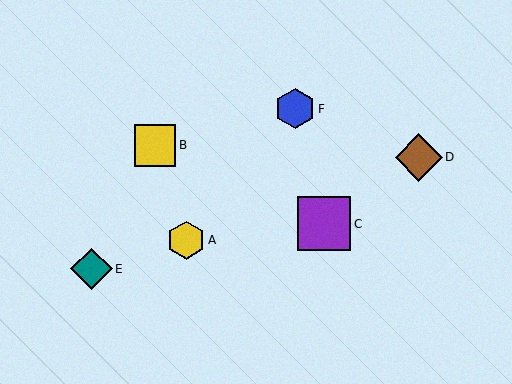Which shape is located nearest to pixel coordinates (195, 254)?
The yellow hexagon (labeled A) at (186, 240) is nearest to that location.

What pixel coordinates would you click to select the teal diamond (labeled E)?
Click at (91, 269) to select the teal diamond E.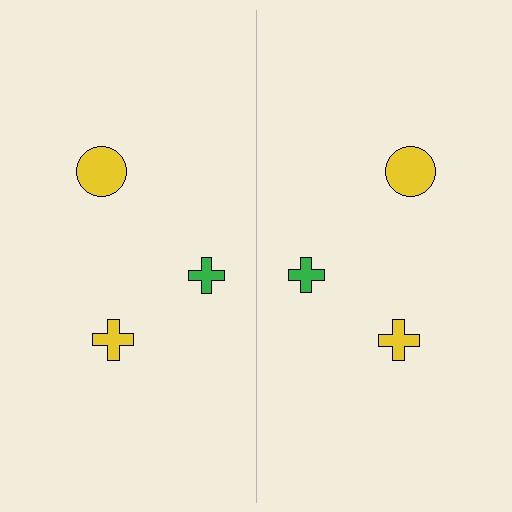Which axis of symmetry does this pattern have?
The pattern has a vertical axis of symmetry running through the center of the image.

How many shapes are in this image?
There are 6 shapes in this image.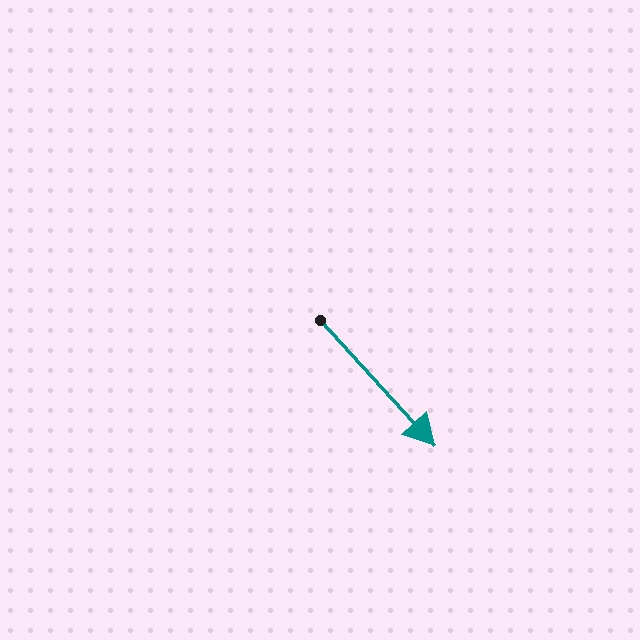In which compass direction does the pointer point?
Southeast.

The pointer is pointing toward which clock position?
Roughly 5 o'clock.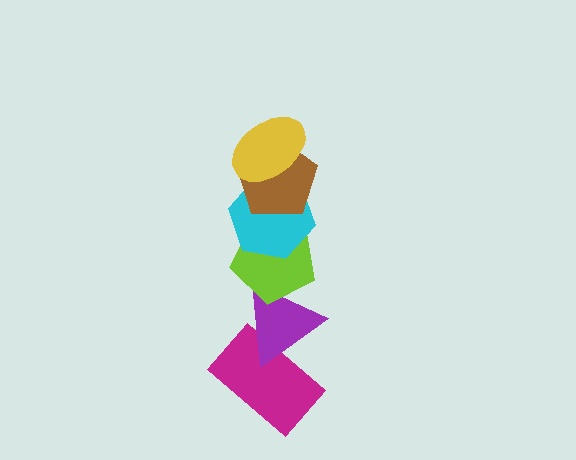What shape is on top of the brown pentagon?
The yellow ellipse is on top of the brown pentagon.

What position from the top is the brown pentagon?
The brown pentagon is 2nd from the top.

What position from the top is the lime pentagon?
The lime pentagon is 4th from the top.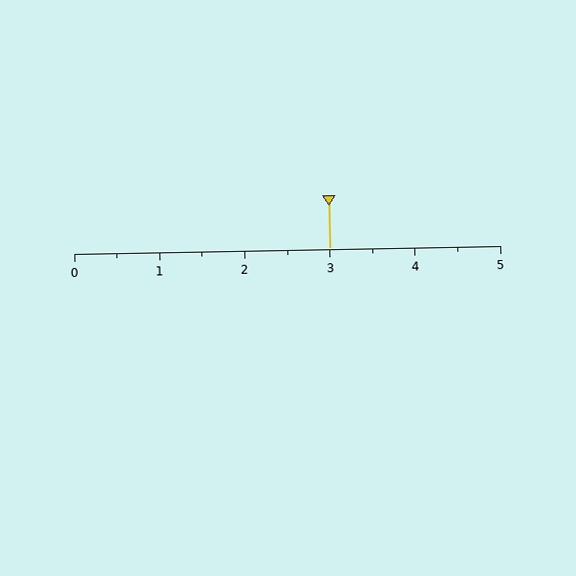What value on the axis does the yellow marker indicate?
The marker indicates approximately 3.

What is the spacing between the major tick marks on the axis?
The major ticks are spaced 1 apart.